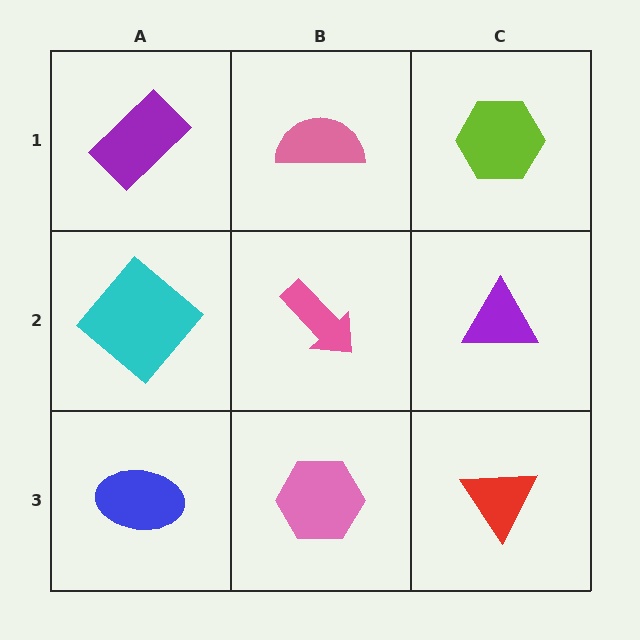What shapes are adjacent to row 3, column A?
A cyan diamond (row 2, column A), a pink hexagon (row 3, column B).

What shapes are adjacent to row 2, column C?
A lime hexagon (row 1, column C), a red triangle (row 3, column C), a pink arrow (row 2, column B).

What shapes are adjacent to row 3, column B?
A pink arrow (row 2, column B), a blue ellipse (row 3, column A), a red triangle (row 3, column C).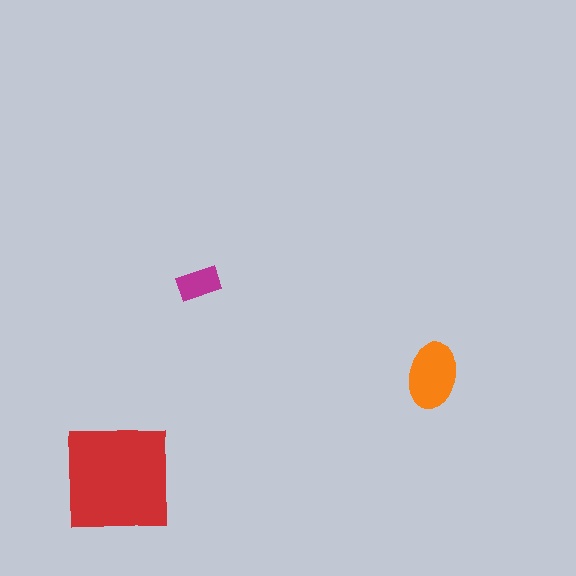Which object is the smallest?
The magenta rectangle.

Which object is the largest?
The red square.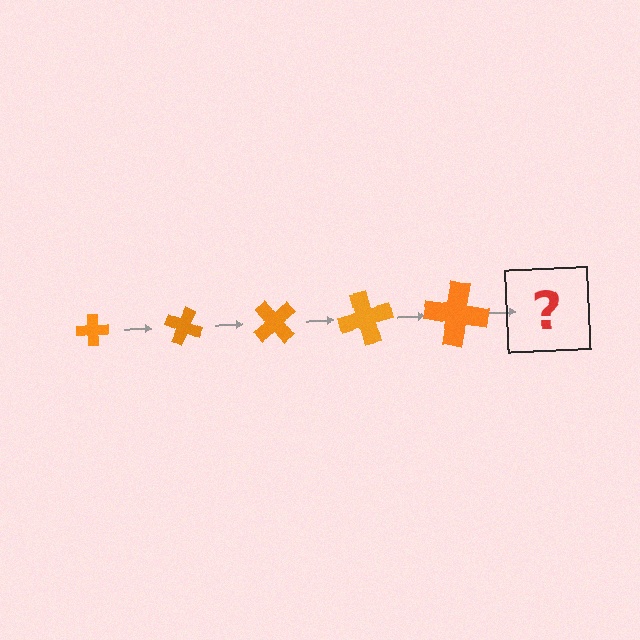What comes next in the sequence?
The next element should be a cross, larger than the previous one and rotated 125 degrees from the start.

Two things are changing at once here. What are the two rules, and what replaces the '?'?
The two rules are that the cross grows larger each step and it rotates 25 degrees each step. The '?' should be a cross, larger than the previous one and rotated 125 degrees from the start.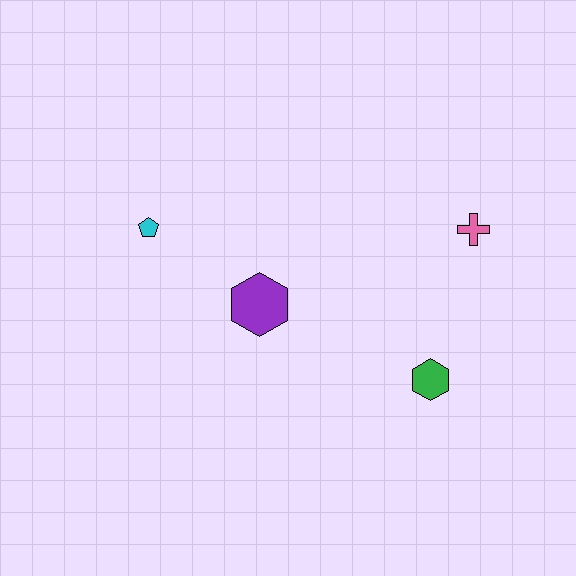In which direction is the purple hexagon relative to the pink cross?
The purple hexagon is to the left of the pink cross.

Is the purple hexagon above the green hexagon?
Yes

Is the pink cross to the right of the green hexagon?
Yes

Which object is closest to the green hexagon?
The pink cross is closest to the green hexagon.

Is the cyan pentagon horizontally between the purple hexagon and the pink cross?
No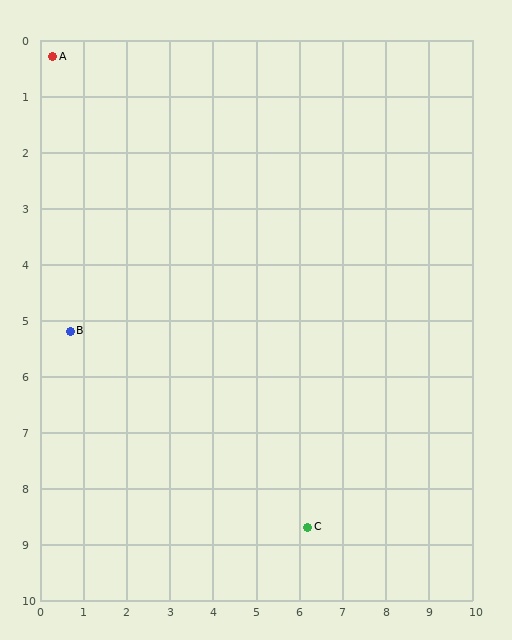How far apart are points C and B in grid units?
Points C and B are about 6.5 grid units apart.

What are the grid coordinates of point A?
Point A is at approximately (0.3, 0.3).